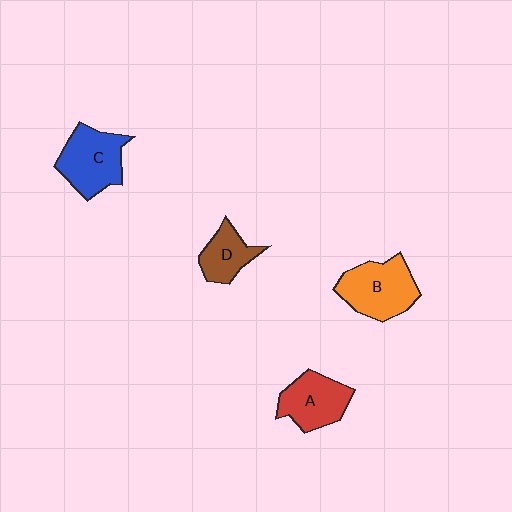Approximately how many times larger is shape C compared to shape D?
Approximately 1.5 times.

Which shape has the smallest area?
Shape D (brown).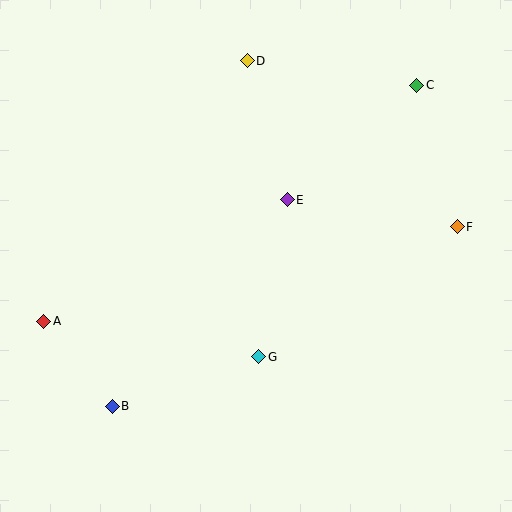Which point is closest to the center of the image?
Point E at (287, 200) is closest to the center.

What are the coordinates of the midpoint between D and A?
The midpoint between D and A is at (145, 191).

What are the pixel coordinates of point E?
Point E is at (287, 200).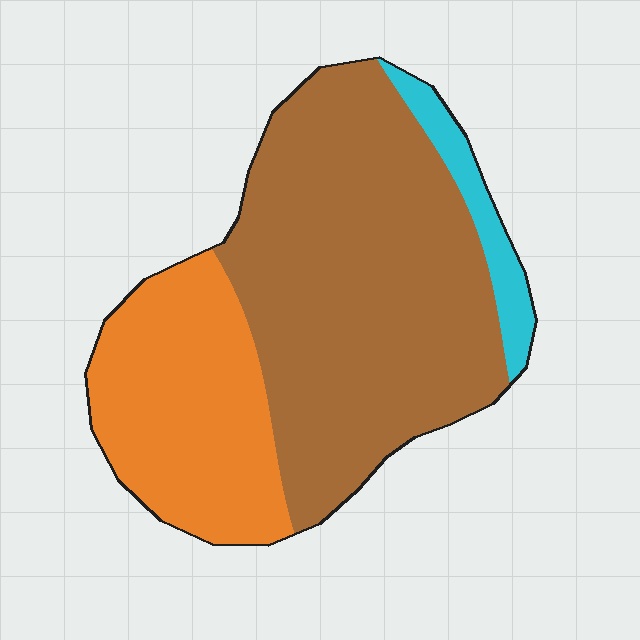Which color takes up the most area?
Brown, at roughly 60%.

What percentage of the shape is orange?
Orange covers around 30% of the shape.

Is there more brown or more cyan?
Brown.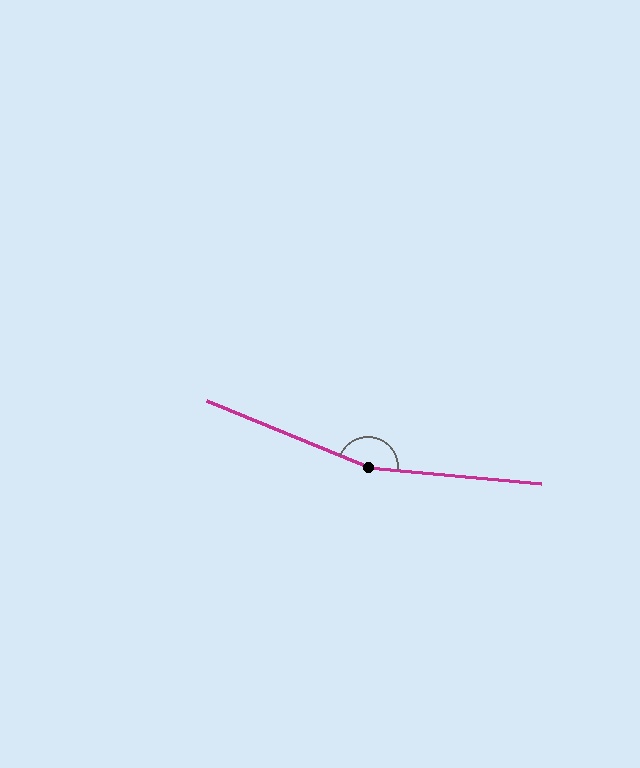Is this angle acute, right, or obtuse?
It is obtuse.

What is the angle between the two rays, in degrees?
Approximately 163 degrees.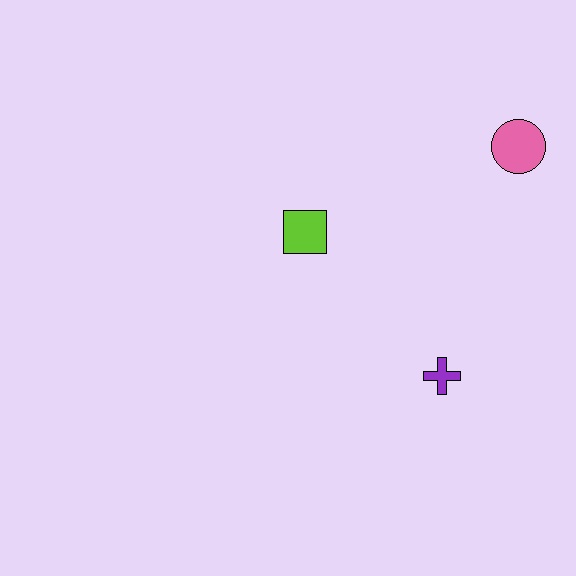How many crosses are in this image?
There is 1 cross.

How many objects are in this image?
There are 3 objects.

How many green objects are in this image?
There are no green objects.